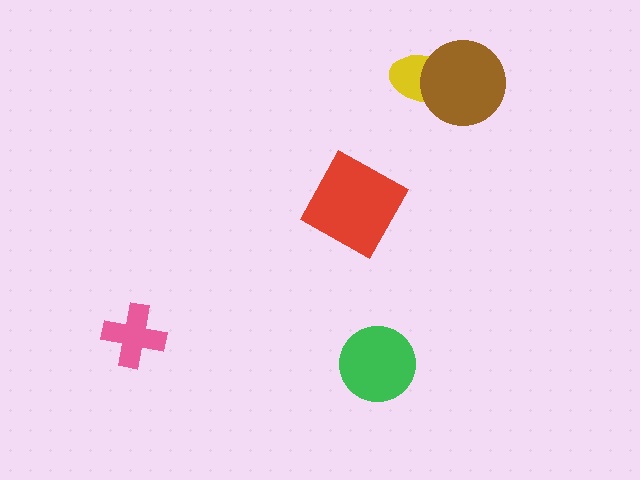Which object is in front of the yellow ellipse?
The brown circle is in front of the yellow ellipse.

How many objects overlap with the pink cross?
0 objects overlap with the pink cross.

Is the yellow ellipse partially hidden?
Yes, it is partially covered by another shape.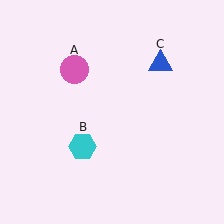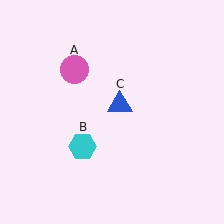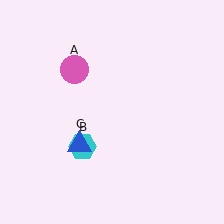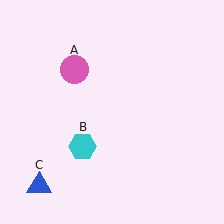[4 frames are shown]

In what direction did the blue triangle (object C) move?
The blue triangle (object C) moved down and to the left.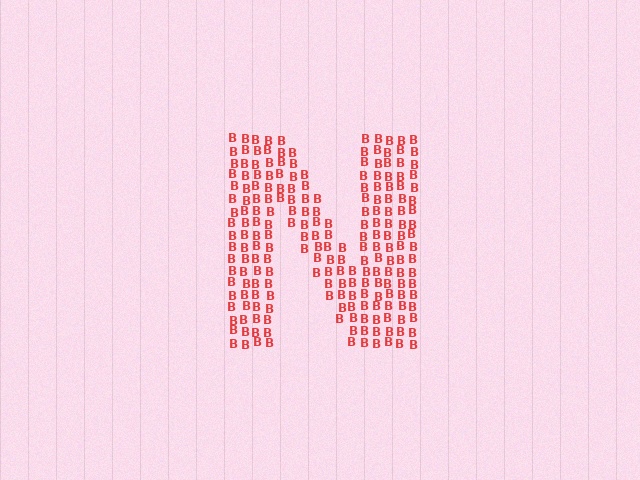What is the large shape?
The large shape is the letter N.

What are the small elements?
The small elements are letter B's.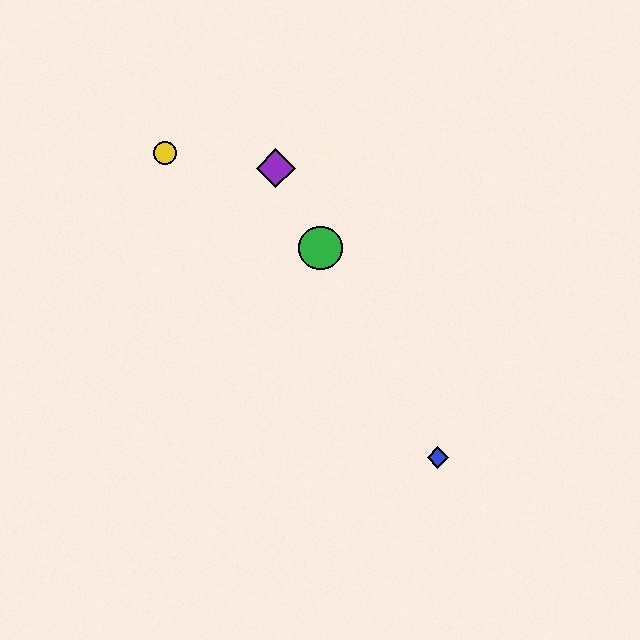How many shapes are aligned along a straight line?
4 shapes (the red diamond, the blue diamond, the green circle, the purple diamond) are aligned along a straight line.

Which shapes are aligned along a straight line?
The red diamond, the blue diamond, the green circle, the purple diamond are aligned along a straight line.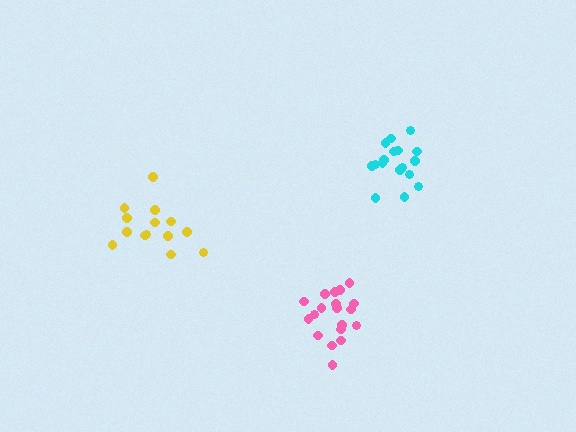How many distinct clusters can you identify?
There are 3 distinct clusters.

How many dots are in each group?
Group 1: 14 dots, Group 2: 17 dots, Group 3: 19 dots (50 total).